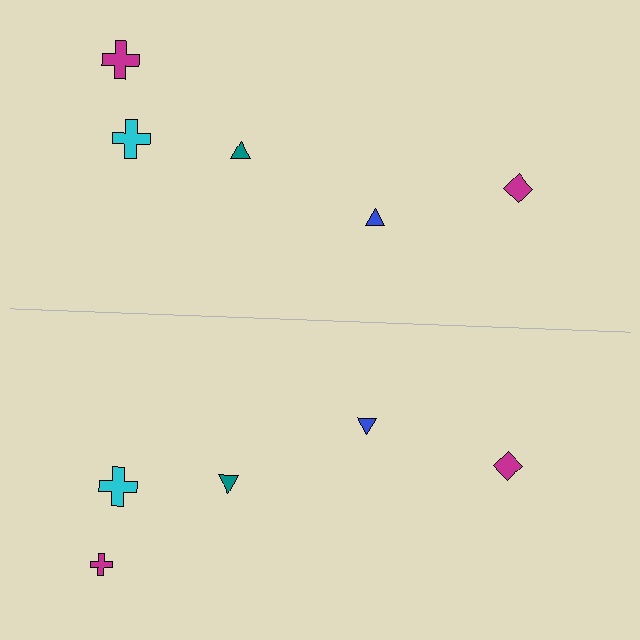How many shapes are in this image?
There are 10 shapes in this image.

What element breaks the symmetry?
The magenta cross on the bottom side has a different size than its mirror counterpart.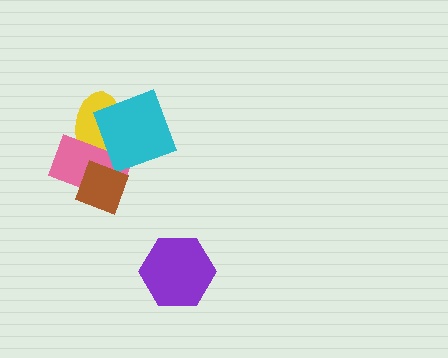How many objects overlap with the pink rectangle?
3 objects overlap with the pink rectangle.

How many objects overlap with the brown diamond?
1 object overlaps with the brown diamond.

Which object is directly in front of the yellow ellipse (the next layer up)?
The pink rectangle is directly in front of the yellow ellipse.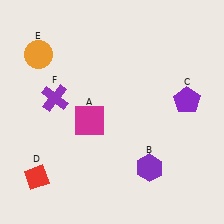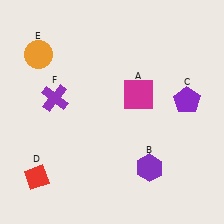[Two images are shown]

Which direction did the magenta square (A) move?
The magenta square (A) moved right.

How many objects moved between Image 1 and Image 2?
1 object moved between the two images.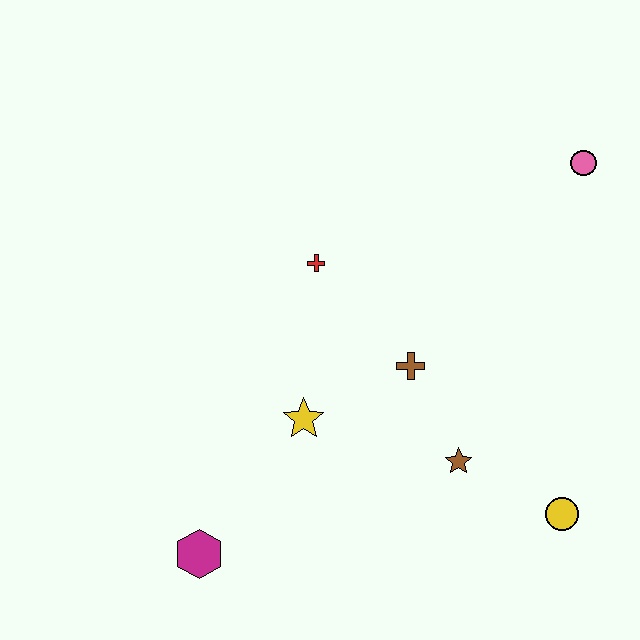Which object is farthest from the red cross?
The yellow circle is farthest from the red cross.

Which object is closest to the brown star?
The brown cross is closest to the brown star.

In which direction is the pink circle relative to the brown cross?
The pink circle is above the brown cross.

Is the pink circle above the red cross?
Yes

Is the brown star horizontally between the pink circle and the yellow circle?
No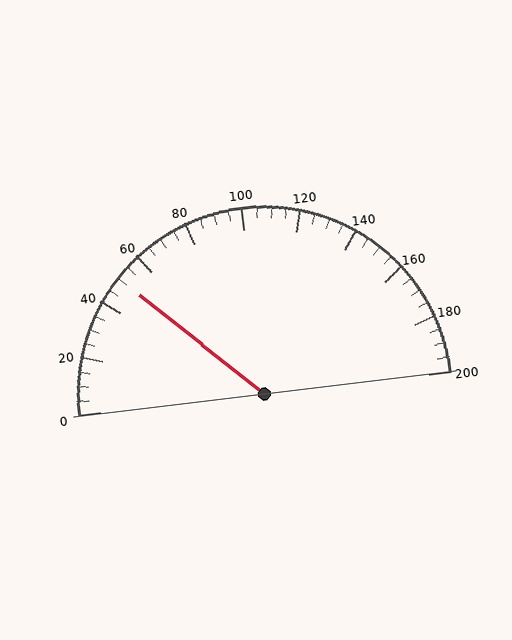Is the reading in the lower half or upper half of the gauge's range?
The reading is in the lower half of the range (0 to 200).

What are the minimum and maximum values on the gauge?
The gauge ranges from 0 to 200.